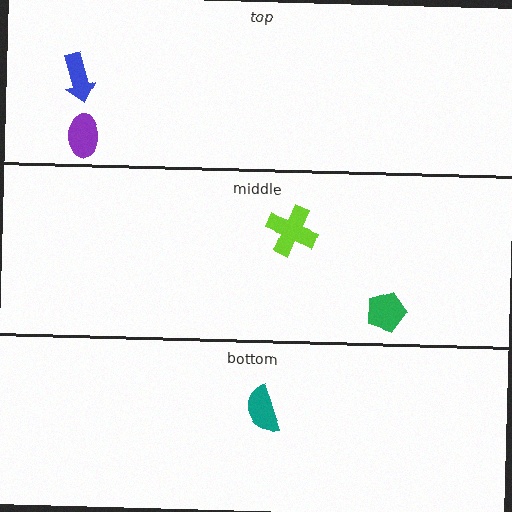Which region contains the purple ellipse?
The top region.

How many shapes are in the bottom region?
1.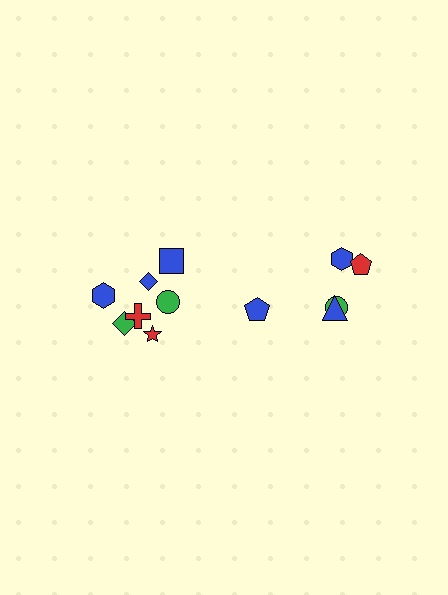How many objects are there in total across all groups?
There are 12 objects.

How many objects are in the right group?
There are 5 objects.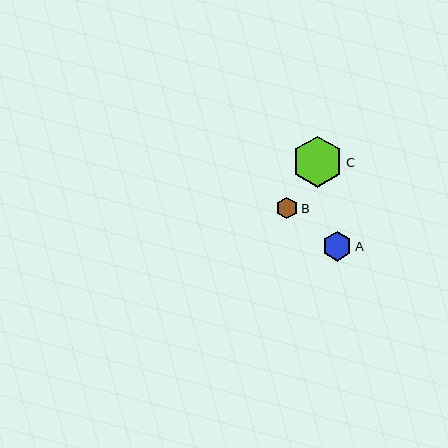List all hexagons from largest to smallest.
From largest to smallest: C, A, B.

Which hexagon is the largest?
Hexagon C is the largest with a size of approximately 51 pixels.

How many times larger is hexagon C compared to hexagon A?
Hexagon C is approximately 1.7 times the size of hexagon A.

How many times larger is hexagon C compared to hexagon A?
Hexagon C is approximately 1.7 times the size of hexagon A.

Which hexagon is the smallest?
Hexagon B is the smallest with a size of approximately 22 pixels.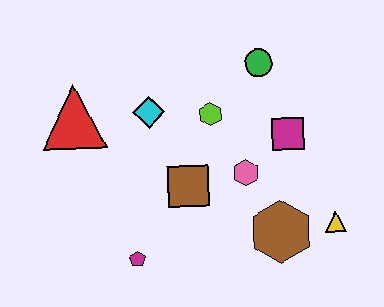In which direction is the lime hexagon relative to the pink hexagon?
The lime hexagon is above the pink hexagon.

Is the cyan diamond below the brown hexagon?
No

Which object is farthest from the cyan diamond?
The yellow triangle is farthest from the cyan diamond.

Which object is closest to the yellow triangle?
The brown hexagon is closest to the yellow triangle.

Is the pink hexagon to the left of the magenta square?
Yes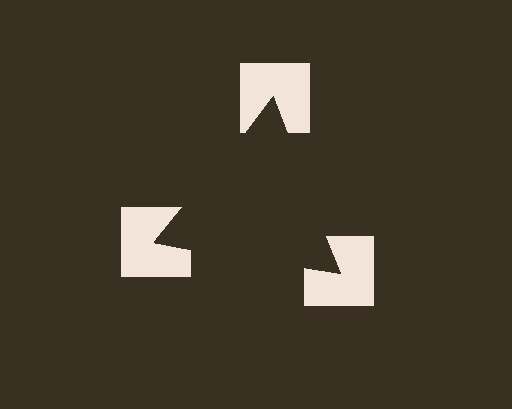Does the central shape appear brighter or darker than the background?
It typically appears slightly darker than the background, even though no actual brightness change is drawn.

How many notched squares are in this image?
There are 3 — one at each vertex of the illusory triangle.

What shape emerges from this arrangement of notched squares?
An illusory triangle — its edges are inferred from the aligned wedge cuts in the notched squares, not physically drawn.